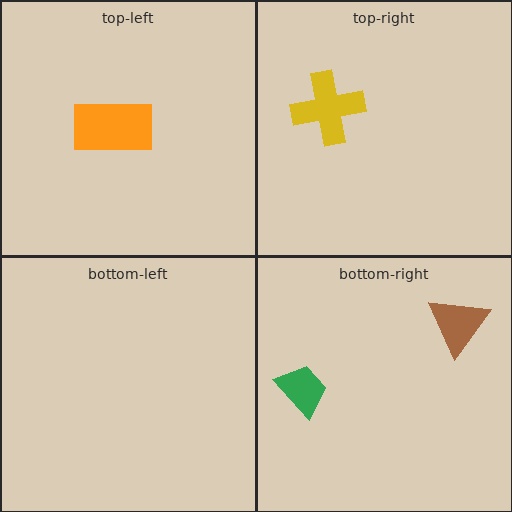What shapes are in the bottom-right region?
The brown triangle, the green trapezoid.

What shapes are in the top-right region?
The yellow cross.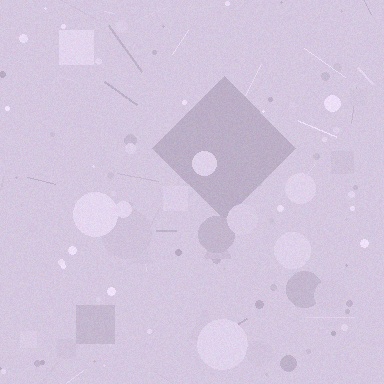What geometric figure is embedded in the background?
A diamond is embedded in the background.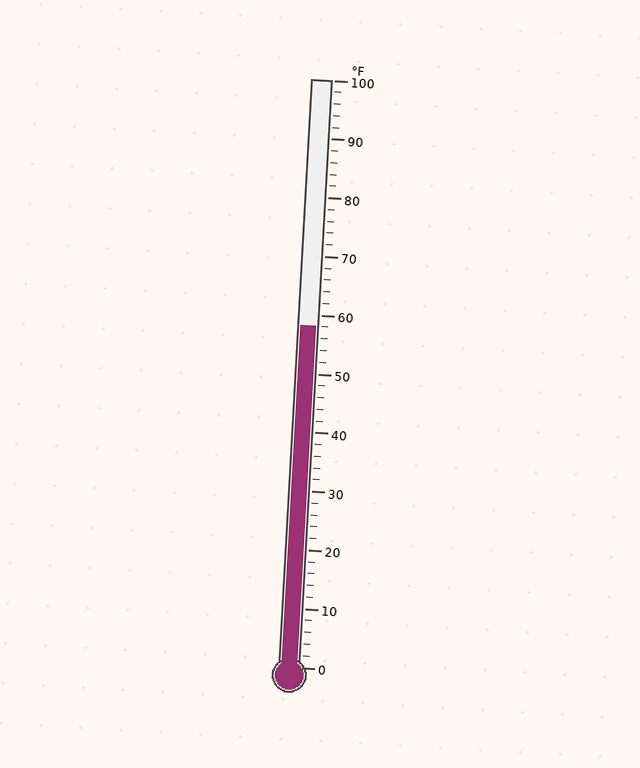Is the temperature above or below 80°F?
The temperature is below 80°F.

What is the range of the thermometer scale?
The thermometer scale ranges from 0°F to 100°F.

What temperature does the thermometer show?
The thermometer shows approximately 58°F.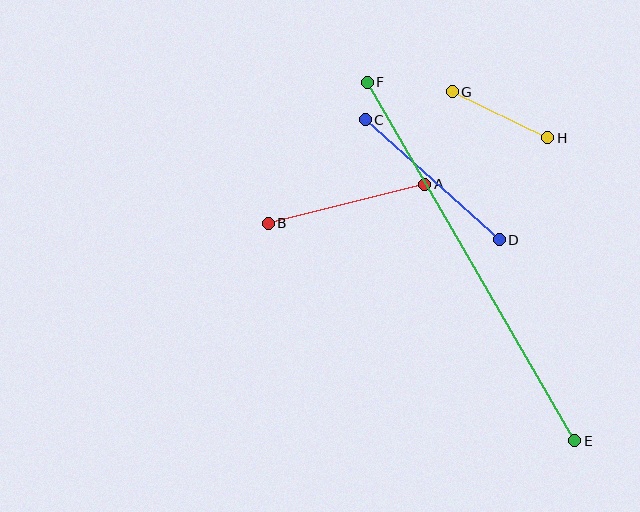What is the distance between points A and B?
The distance is approximately 161 pixels.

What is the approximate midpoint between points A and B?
The midpoint is at approximately (347, 204) pixels.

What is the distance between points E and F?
The distance is approximately 414 pixels.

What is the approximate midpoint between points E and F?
The midpoint is at approximately (471, 261) pixels.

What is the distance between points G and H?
The distance is approximately 106 pixels.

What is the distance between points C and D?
The distance is approximately 180 pixels.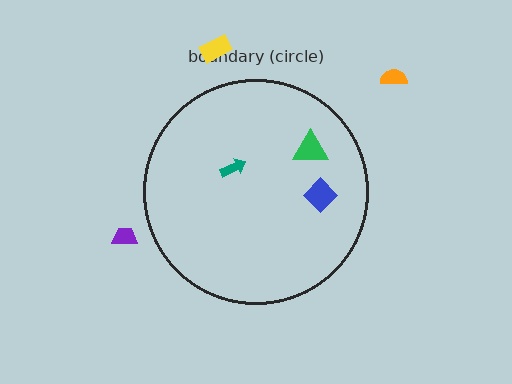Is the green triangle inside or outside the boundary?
Inside.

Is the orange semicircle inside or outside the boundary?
Outside.